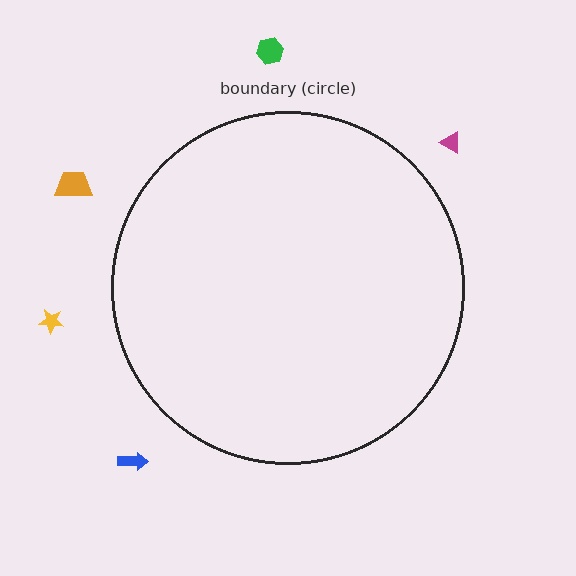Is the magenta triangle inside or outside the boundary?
Outside.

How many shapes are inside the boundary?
0 inside, 5 outside.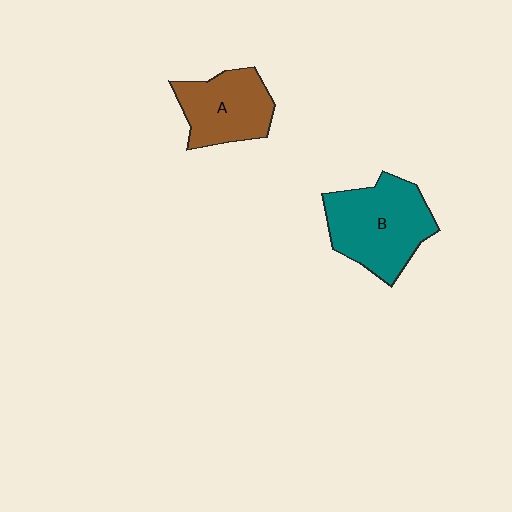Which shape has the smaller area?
Shape A (brown).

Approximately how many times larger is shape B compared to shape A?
Approximately 1.3 times.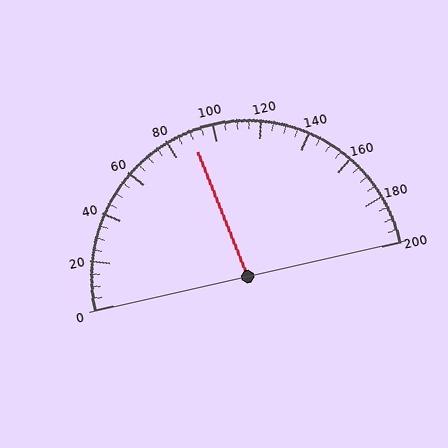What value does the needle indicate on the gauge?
The needle indicates approximately 90.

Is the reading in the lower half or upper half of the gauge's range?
The reading is in the lower half of the range (0 to 200).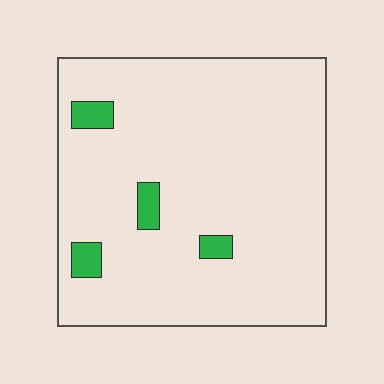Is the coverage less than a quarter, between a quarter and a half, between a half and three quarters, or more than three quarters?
Less than a quarter.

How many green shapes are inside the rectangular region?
4.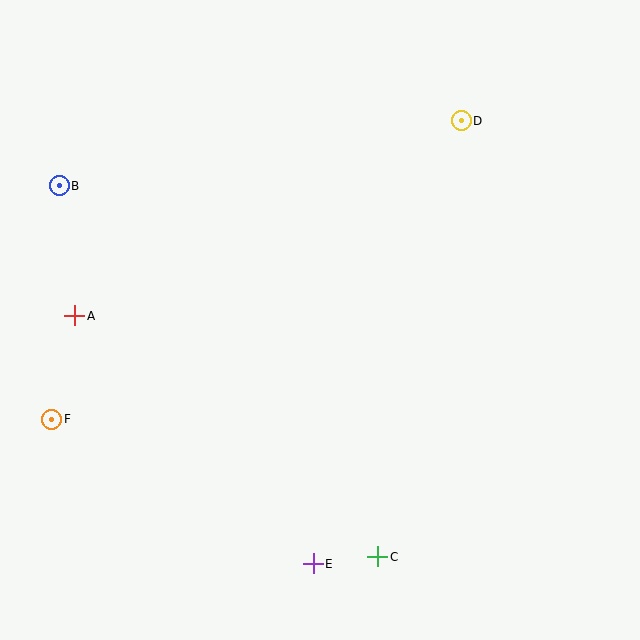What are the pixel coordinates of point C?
Point C is at (378, 557).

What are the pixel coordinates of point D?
Point D is at (461, 121).